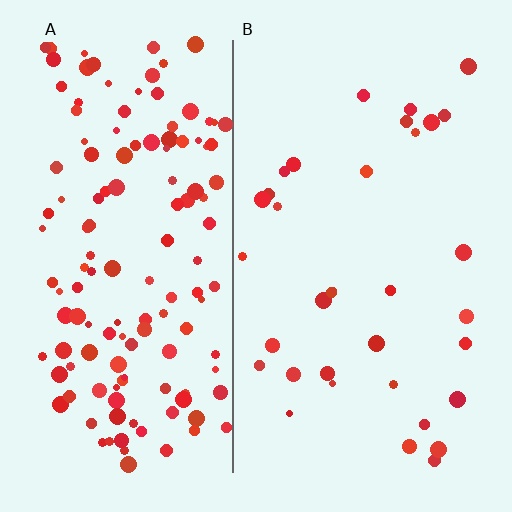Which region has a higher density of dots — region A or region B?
A (the left).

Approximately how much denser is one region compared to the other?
Approximately 4.1× — region A over region B.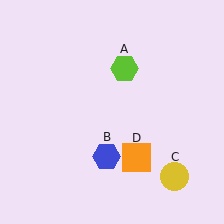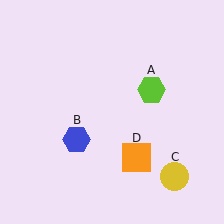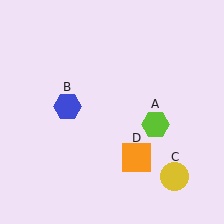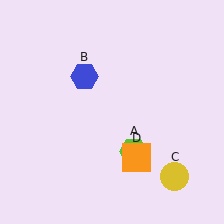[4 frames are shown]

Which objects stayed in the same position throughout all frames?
Yellow circle (object C) and orange square (object D) remained stationary.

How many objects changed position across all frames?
2 objects changed position: lime hexagon (object A), blue hexagon (object B).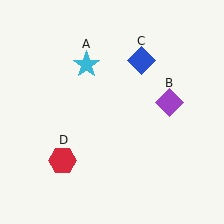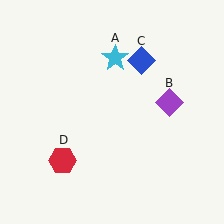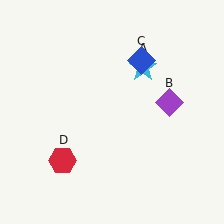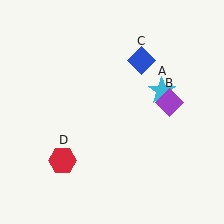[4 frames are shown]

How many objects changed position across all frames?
1 object changed position: cyan star (object A).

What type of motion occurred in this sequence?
The cyan star (object A) rotated clockwise around the center of the scene.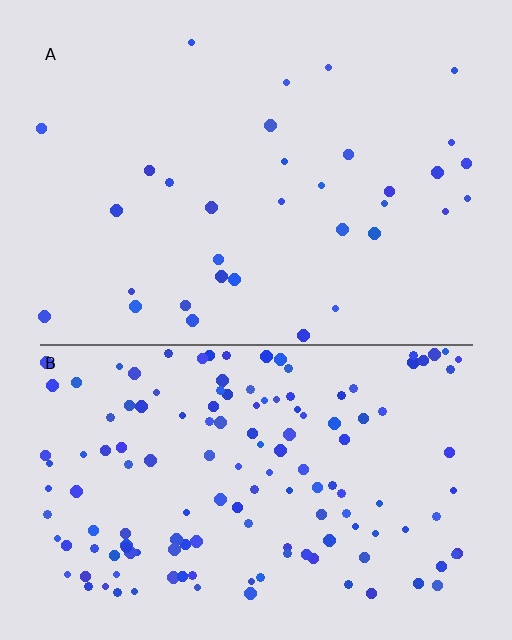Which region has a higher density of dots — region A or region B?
B (the bottom).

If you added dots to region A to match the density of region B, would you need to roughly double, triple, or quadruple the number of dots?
Approximately quadruple.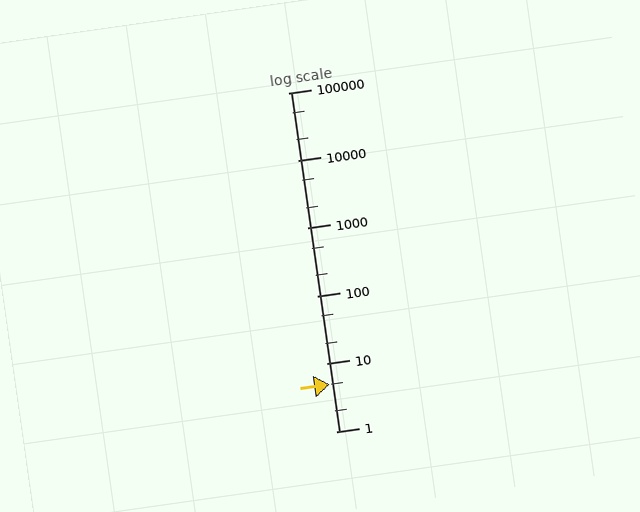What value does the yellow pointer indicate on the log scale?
The pointer indicates approximately 4.9.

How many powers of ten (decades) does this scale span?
The scale spans 5 decades, from 1 to 100000.